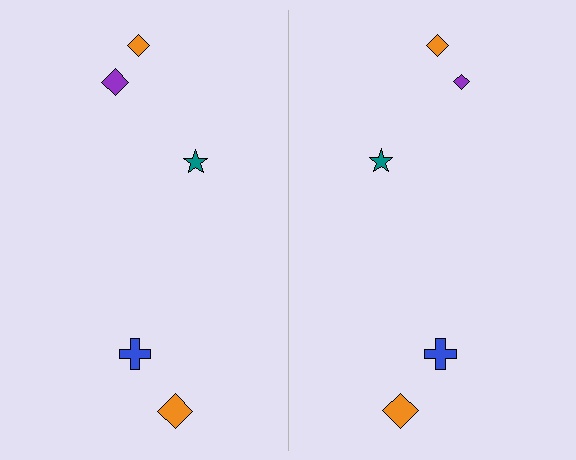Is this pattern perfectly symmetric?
No, the pattern is not perfectly symmetric. The purple diamond on the right side has a different size than its mirror counterpart.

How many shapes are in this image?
There are 10 shapes in this image.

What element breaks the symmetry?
The purple diamond on the right side has a different size than its mirror counterpart.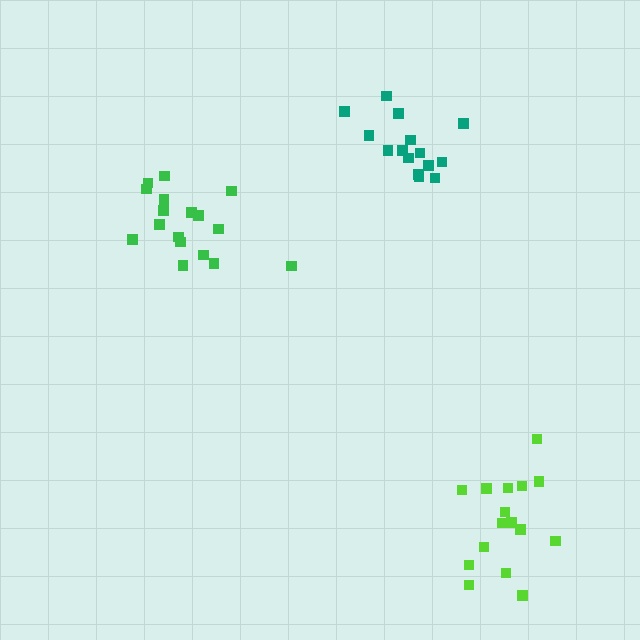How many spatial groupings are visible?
There are 3 spatial groupings.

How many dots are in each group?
Group 1: 19 dots, Group 2: 15 dots, Group 3: 16 dots (50 total).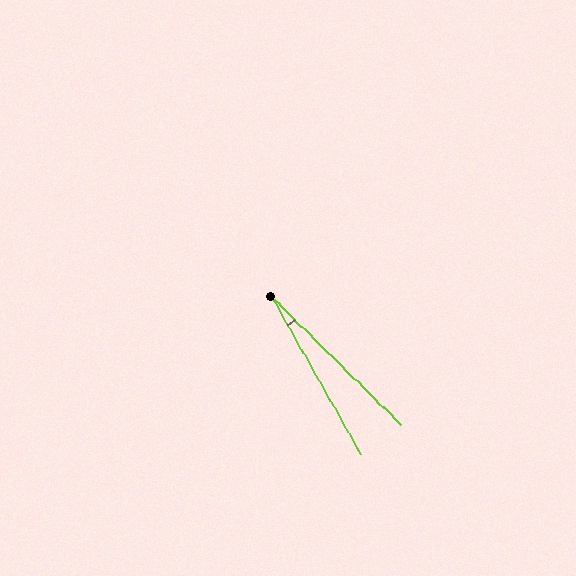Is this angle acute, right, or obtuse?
It is acute.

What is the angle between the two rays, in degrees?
Approximately 16 degrees.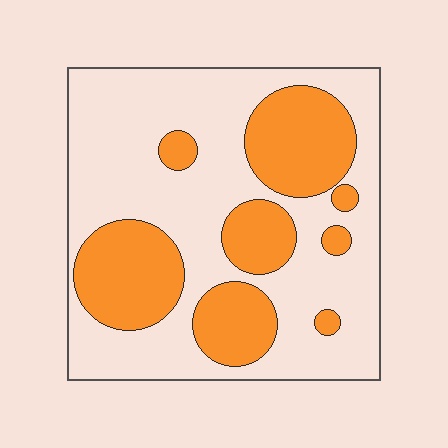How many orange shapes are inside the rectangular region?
8.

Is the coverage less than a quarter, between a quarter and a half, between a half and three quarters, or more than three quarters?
Between a quarter and a half.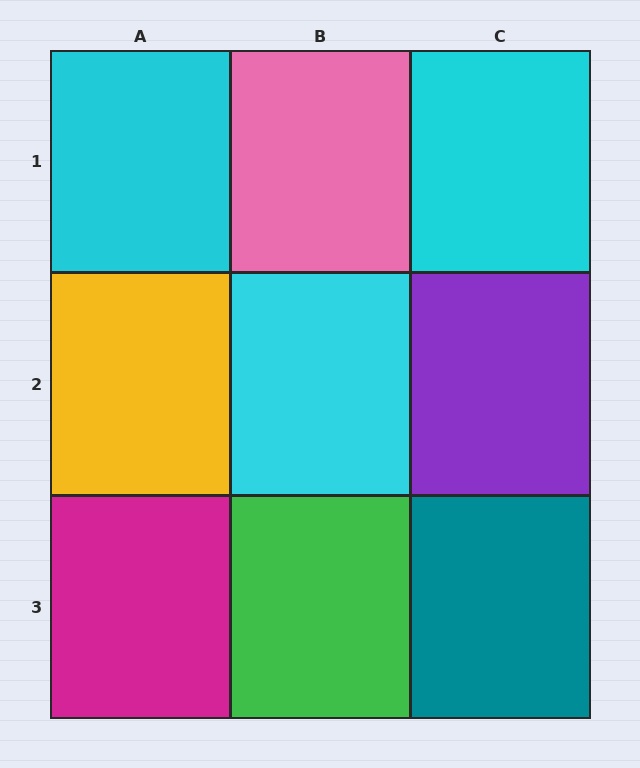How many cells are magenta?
1 cell is magenta.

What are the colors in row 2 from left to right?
Yellow, cyan, purple.